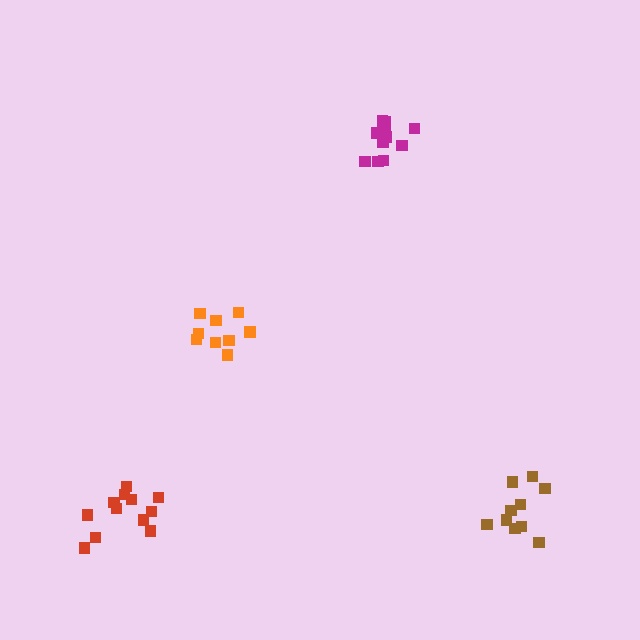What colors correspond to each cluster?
The clusters are colored: magenta, brown, red, orange.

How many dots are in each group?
Group 1: 11 dots, Group 2: 10 dots, Group 3: 12 dots, Group 4: 9 dots (42 total).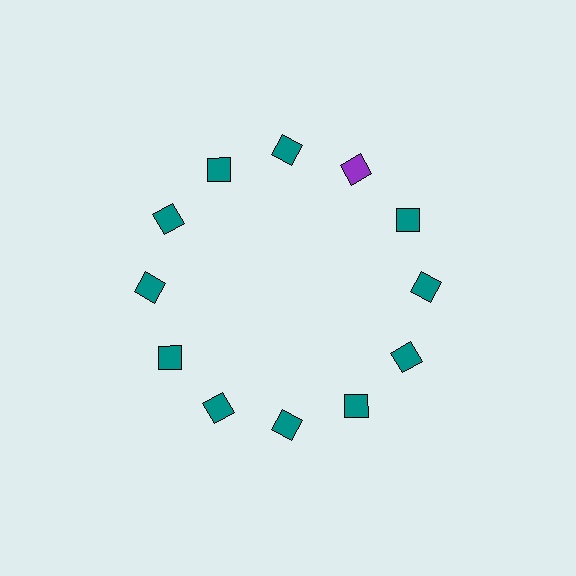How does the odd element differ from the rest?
It has a different color: purple instead of teal.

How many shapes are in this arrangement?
There are 12 shapes arranged in a ring pattern.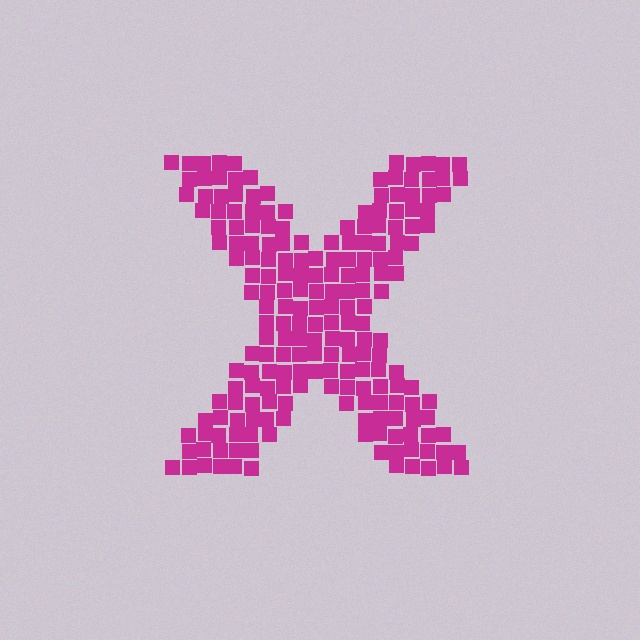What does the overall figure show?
The overall figure shows the letter X.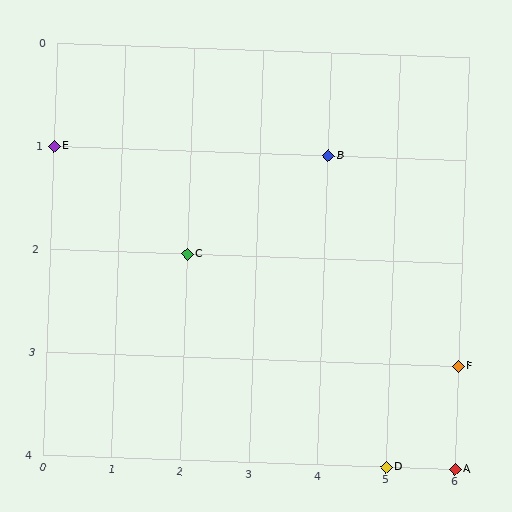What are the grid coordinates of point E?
Point E is at grid coordinates (0, 1).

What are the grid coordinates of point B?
Point B is at grid coordinates (4, 1).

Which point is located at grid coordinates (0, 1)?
Point E is at (0, 1).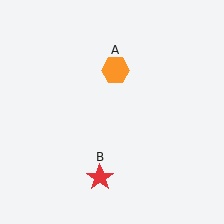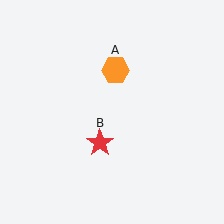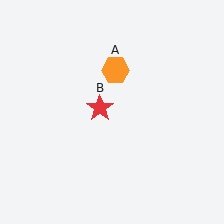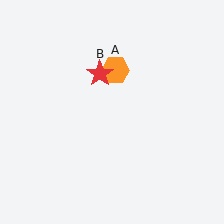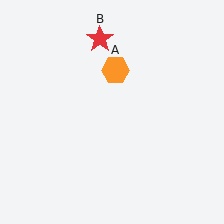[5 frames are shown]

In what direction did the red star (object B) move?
The red star (object B) moved up.